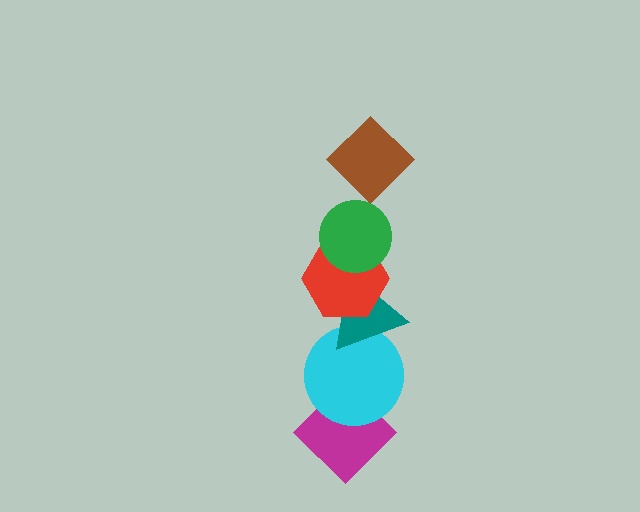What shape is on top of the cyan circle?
The teal triangle is on top of the cyan circle.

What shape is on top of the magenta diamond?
The cyan circle is on top of the magenta diamond.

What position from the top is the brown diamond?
The brown diamond is 1st from the top.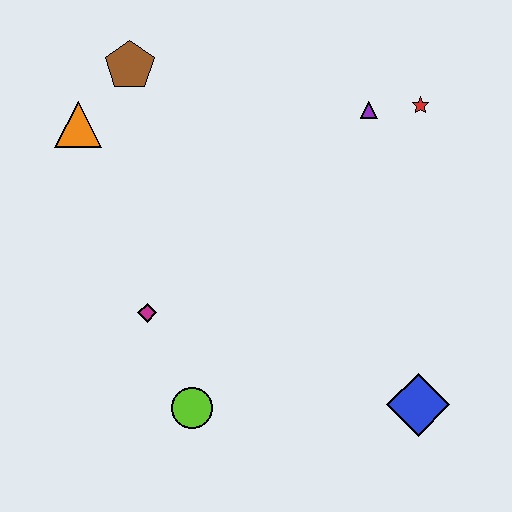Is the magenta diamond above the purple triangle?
No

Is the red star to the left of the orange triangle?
No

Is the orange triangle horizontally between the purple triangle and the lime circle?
No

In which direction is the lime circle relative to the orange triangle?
The lime circle is below the orange triangle.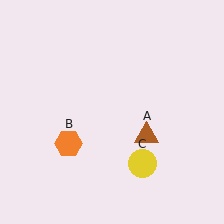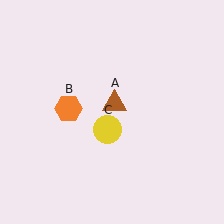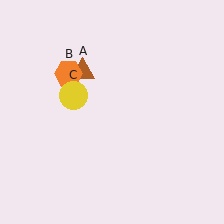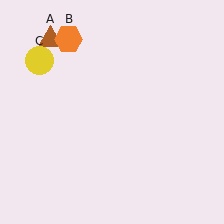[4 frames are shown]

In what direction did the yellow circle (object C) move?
The yellow circle (object C) moved up and to the left.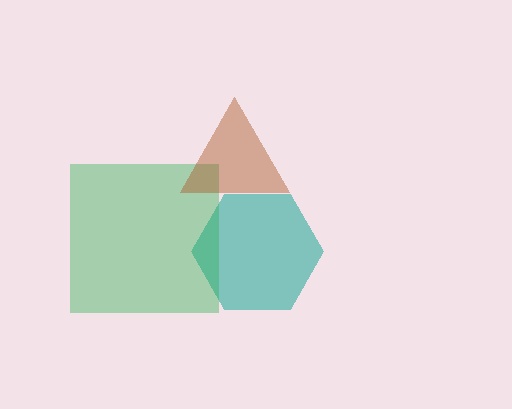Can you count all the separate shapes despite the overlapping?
Yes, there are 3 separate shapes.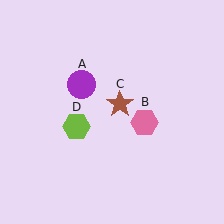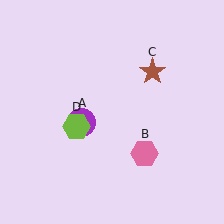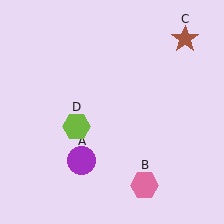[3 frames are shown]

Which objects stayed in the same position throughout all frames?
Lime hexagon (object D) remained stationary.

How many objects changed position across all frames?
3 objects changed position: purple circle (object A), pink hexagon (object B), brown star (object C).